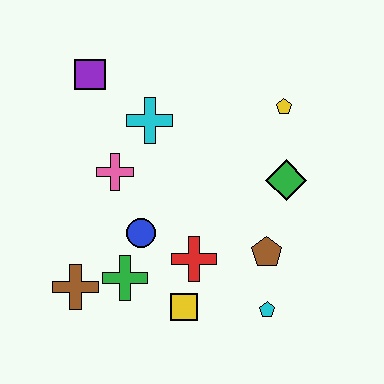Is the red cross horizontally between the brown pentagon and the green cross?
Yes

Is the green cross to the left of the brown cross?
No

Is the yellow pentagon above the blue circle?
Yes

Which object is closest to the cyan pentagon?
The brown pentagon is closest to the cyan pentagon.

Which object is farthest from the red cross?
The purple square is farthest from the red cross.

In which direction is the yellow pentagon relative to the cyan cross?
The yellow pentagon is to the right of the cyan cross.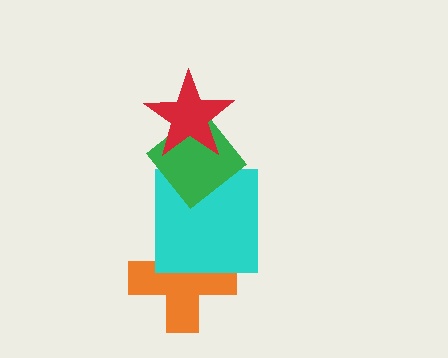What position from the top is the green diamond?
The green diamond is 2nd from the top.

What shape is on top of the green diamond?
The red star is on top of the green diamond.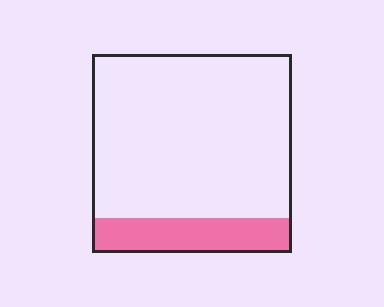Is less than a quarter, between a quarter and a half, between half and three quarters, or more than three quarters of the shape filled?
Less than a quarter.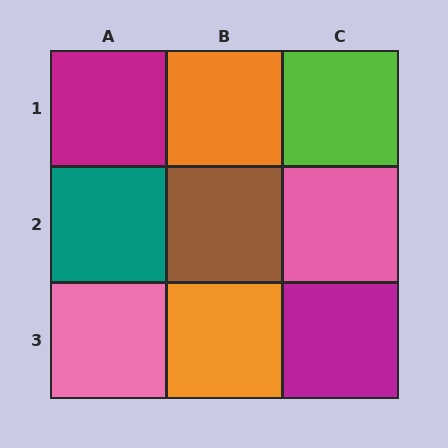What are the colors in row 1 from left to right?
Magenta, orange, lime.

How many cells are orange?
2 cells are orange.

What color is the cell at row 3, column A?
Pink.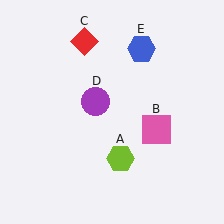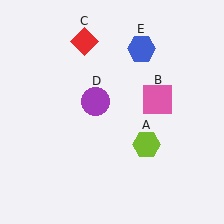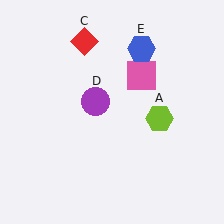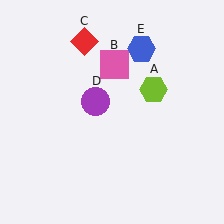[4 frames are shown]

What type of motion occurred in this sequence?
The lime hexagon (object A), pink square (object B) rotated counterclockwise around the center of the scene.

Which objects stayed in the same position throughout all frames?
Red diamond (object C) and purple circle (object D) and blue hexagon (object E) remained stationary.